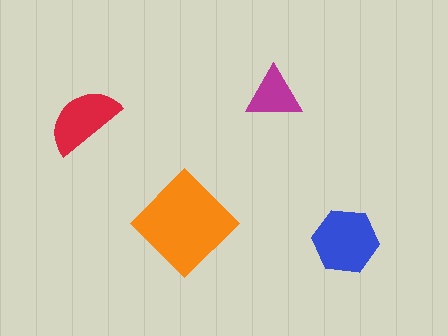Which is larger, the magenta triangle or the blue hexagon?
The blue hexagon.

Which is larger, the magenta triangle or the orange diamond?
The orange diamond.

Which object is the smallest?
The magenta triangle.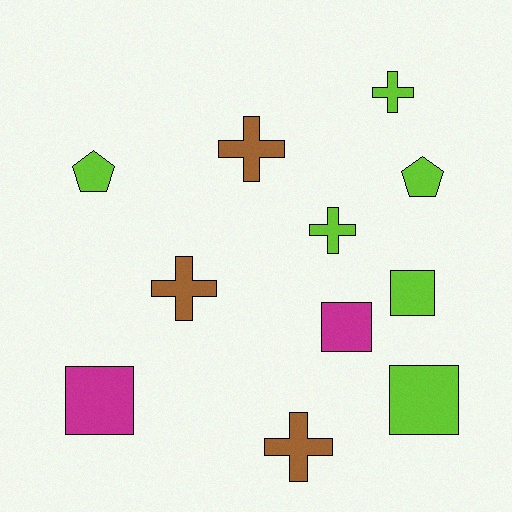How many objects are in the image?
There are 11 objects.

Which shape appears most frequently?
Cross, with 5 objects.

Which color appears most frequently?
Lime, with 6 objects.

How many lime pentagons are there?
There are 2 lime pentagons.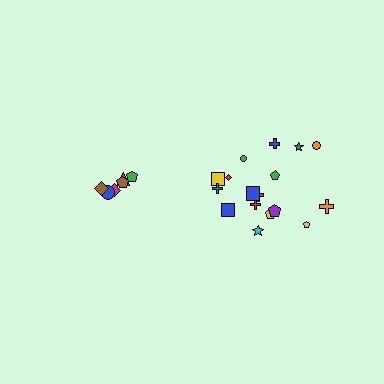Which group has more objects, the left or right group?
The right group.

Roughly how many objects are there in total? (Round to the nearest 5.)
Roughly 25 objects in total.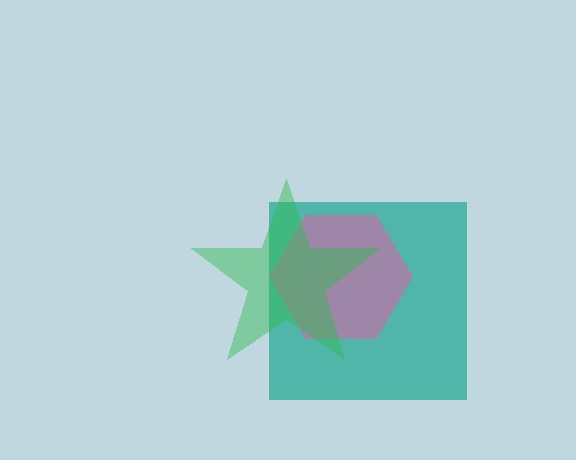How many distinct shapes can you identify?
There are 3 distinct shapes: a teal square, a pink hexagon, a green star.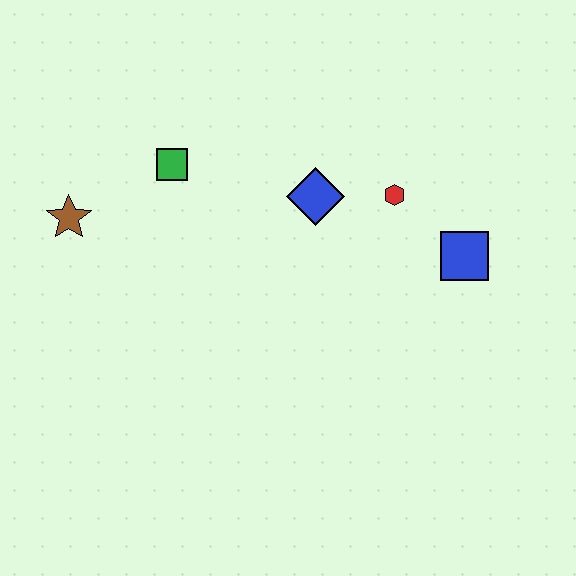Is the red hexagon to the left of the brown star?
No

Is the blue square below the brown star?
Yes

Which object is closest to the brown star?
The green square is closest to the brown star.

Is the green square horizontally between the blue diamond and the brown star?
Yes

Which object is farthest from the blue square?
The brown star is farthest from the blue square.